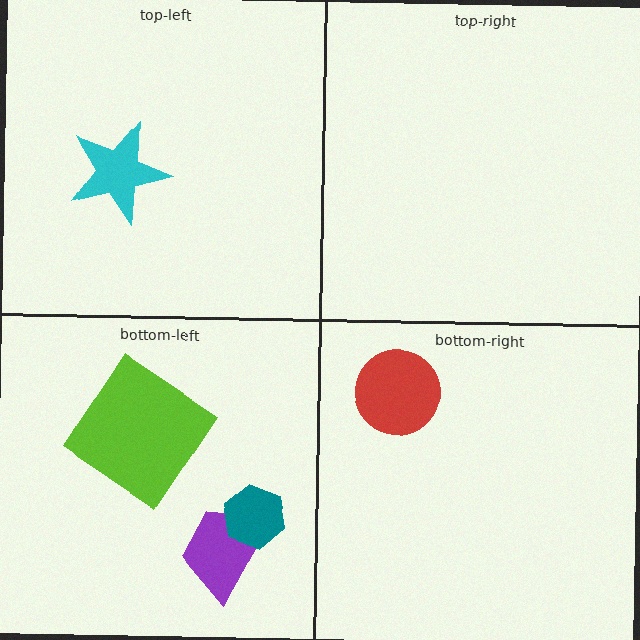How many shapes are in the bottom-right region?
1.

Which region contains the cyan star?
The top-left region.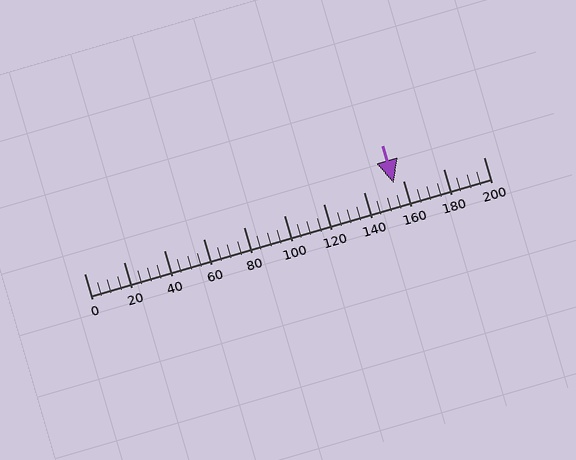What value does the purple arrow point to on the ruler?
The purple arrow points to approximately 155.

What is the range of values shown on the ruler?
The ruler shows values from 0 to 200.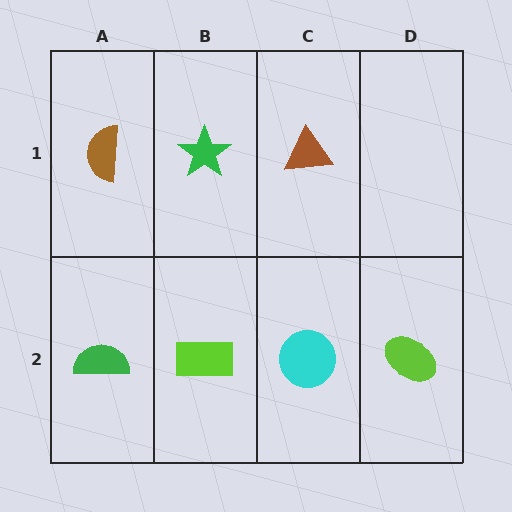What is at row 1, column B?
A green star.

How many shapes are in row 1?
3 shapes.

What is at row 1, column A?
A brown semicircle.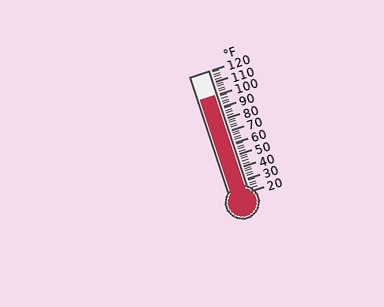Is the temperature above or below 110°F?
The temperature is below 110°F.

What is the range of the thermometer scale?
The thermometer scale ranges from 20°F to 120°F.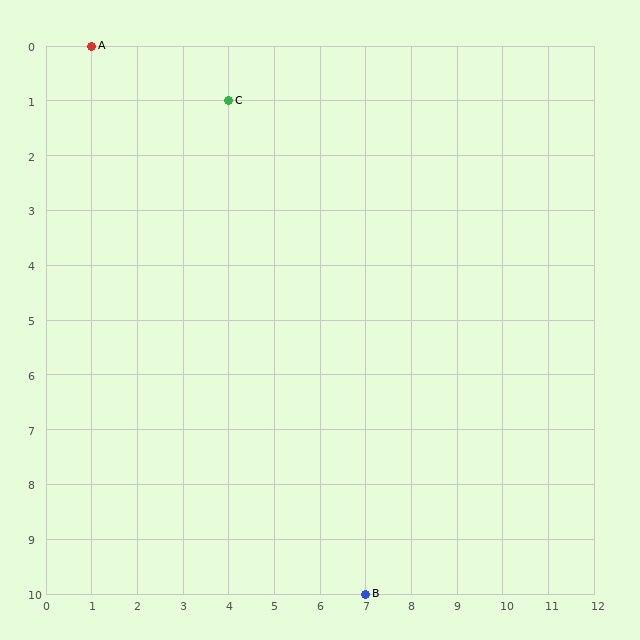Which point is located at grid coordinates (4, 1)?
Point C is at (4, 1).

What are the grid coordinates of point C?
Point C is at grid coordinates (4, 1).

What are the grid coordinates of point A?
Point A is at grid coordinates (1, 0).